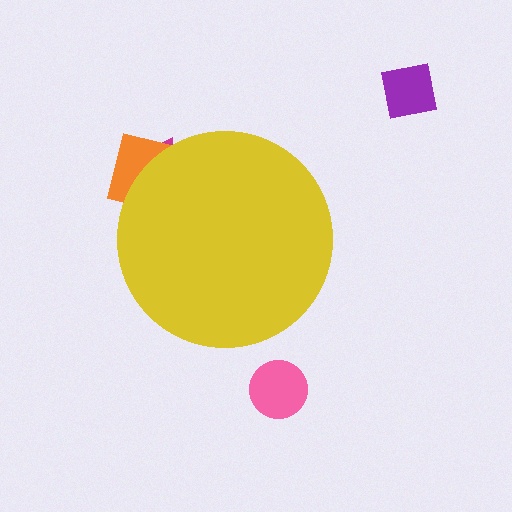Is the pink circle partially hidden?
No, the pink circle is fully visible.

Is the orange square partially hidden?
Yes, the orange square is partially hidden behind the yellow circle.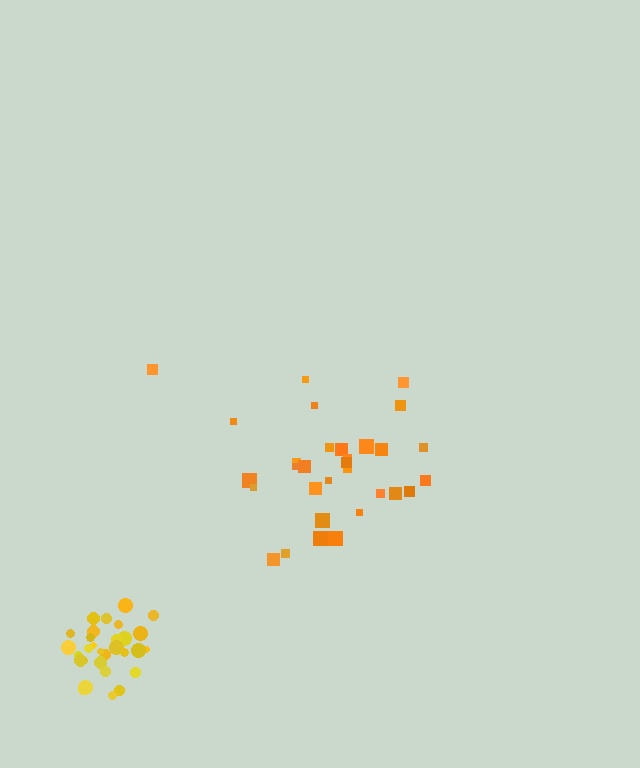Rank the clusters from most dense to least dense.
yellow, orange.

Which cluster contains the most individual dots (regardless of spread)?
Orange (33).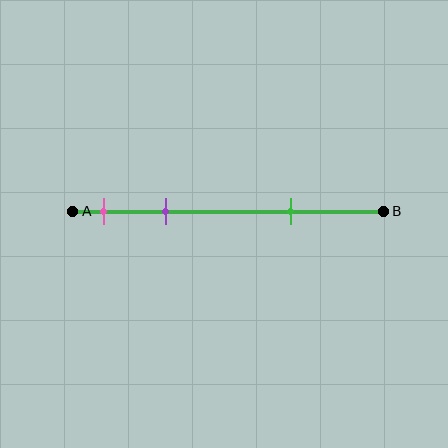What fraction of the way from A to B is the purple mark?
The purple mark is approximately 30% (0.3) of the way from A to B.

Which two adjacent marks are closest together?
The pink and purple marks are the closest adjacent pair.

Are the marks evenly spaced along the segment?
No, the marks are not evenly spaced.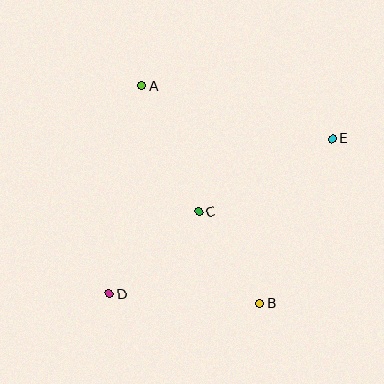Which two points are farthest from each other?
Points D and E are farthest from each other.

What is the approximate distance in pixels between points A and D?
The distance between A and D is approximately 210 pixels.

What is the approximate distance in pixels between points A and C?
The distance between A and C is approximately 138 pixels.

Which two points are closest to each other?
Points B and C are closest to each other.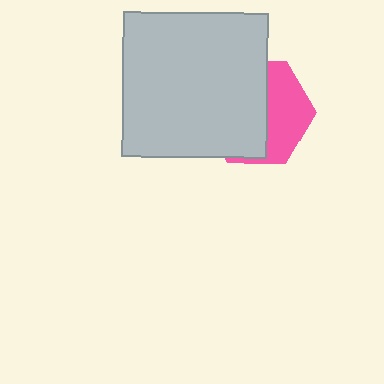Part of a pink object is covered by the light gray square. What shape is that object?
It is a hexagon.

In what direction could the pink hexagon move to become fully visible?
The pink hexagon could move right. That would shift it out from behind the light gray square entirely.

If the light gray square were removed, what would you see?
You would see the complete pink hexagon.